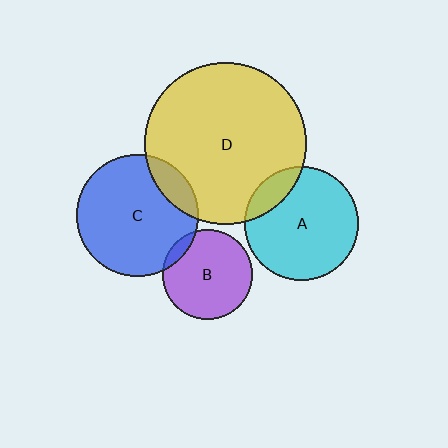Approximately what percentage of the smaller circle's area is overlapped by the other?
Approximately 15%.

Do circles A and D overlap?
Yes.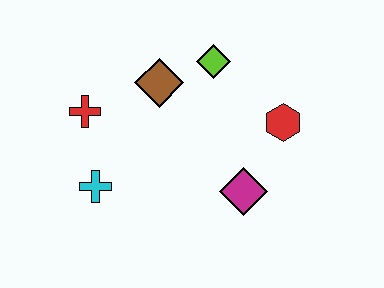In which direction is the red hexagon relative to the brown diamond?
The red hexagon is to the right of the brown diamond.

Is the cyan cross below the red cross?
Yes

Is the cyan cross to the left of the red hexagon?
Yes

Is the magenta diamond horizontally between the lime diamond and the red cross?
No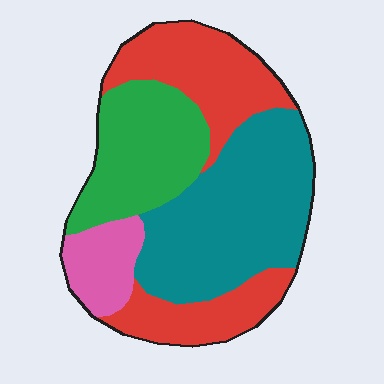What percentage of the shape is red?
Red covers about 30% of the shape.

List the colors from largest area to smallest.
From largest to smallest: teal, red, green, pink.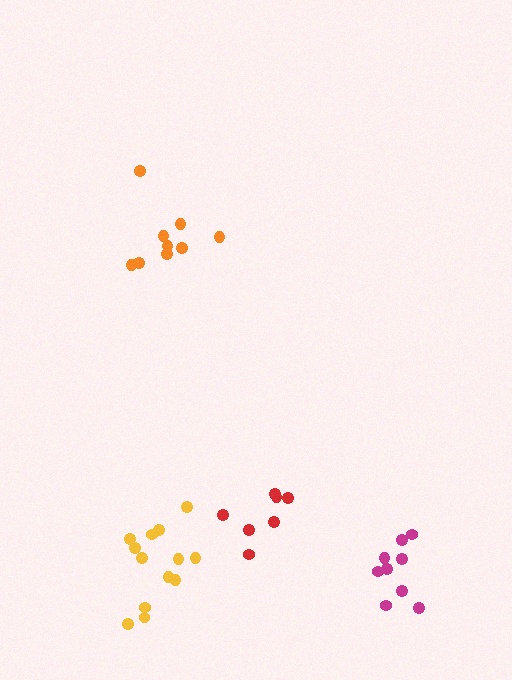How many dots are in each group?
Group 1: 9 dots, Group 2: 13 dots, Group 3: 7 dots, Group 4: 9 dots (38 total).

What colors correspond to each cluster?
The clusters are colored: orange, yellow, red, magenta.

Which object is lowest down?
The magenta cluster is bottommost.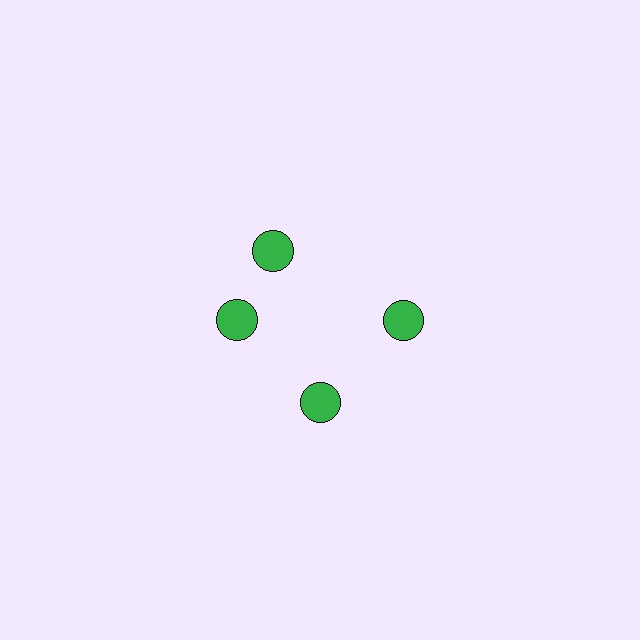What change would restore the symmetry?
The symmetry would be restored by rotating it back into even spacing with its neighbors so that all 4 circles sit at equal angles and equal distance from the center.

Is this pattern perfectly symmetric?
No. The 4 green circles are arranged in a ring, but one element near the 12 o'clock position is rotated out of alignment along the ring, breaking the 4-fold rotational symmetry.